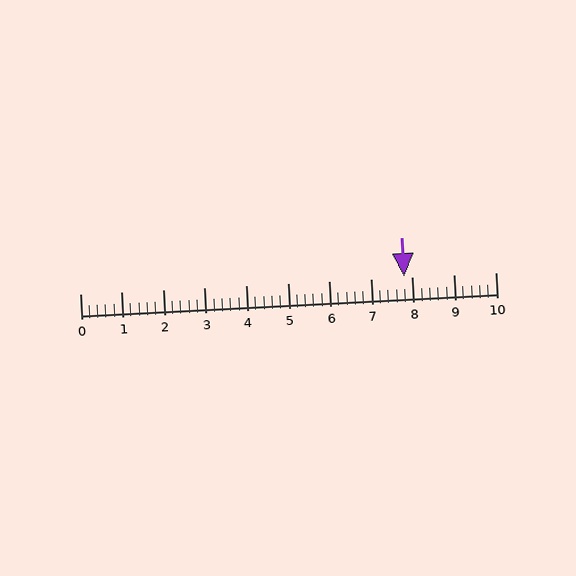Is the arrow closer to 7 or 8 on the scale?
The arrow is closer to 8.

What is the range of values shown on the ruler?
The ruler shows values from 0 to 10.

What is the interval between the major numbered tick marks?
The major tick marks are spaced 1 units apart.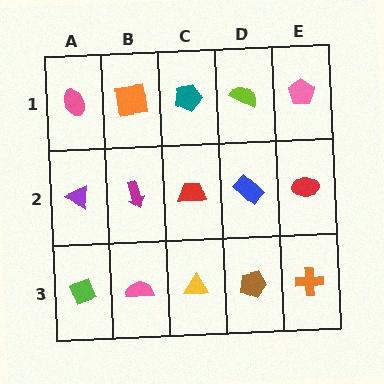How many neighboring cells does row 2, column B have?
4.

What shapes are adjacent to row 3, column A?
A purple triangle (row 2, column A), a pink semicircle (row 3, column B).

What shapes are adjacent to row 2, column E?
A pink pentagon (row 1, column E), an orange cross (row 3, column E), a blue rectangle (row 2, column D).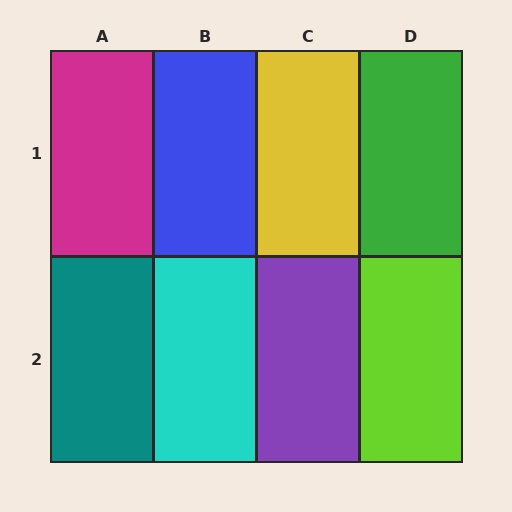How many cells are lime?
1 cell is lime.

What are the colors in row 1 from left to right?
Magenta, blue, yellow, green.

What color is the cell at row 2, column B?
Cyan.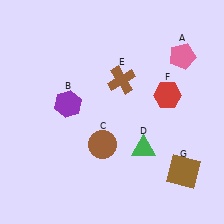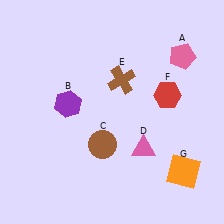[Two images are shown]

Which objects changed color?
D changed from green to pink. G changed from brown to orange.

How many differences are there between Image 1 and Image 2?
There are 2 differences between the two images.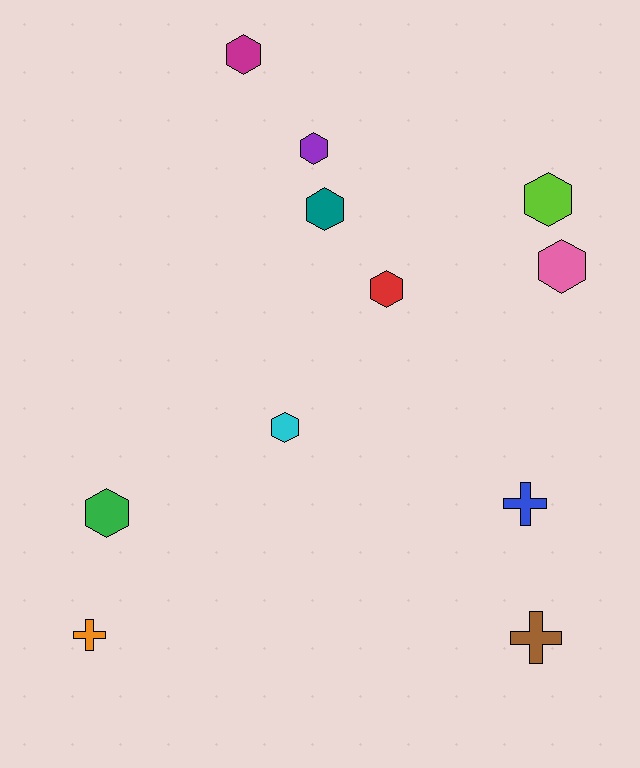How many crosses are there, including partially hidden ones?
There are 3 crosses.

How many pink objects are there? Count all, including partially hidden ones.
There is 1 pink object.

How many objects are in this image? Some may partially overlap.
There are 11 objects.